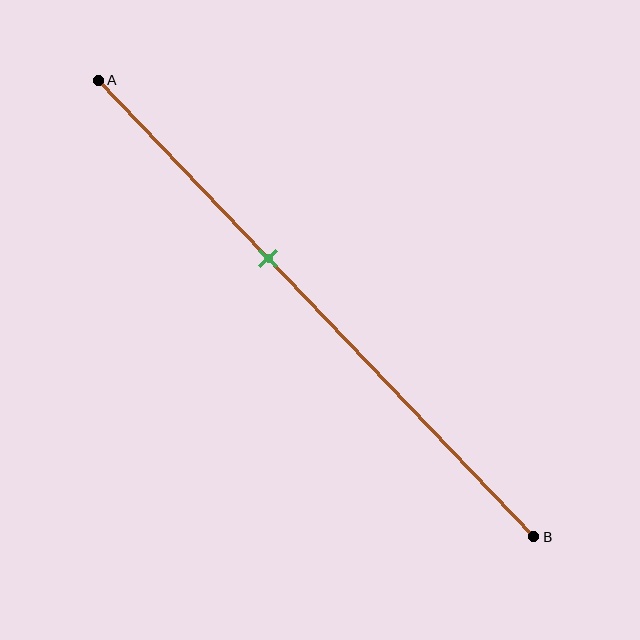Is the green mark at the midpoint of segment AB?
No, the mark is at about 40% from A, not at the 50% midpoint.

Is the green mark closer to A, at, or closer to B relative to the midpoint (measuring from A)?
The green mark is closer to point A than the midpoint of segment AB.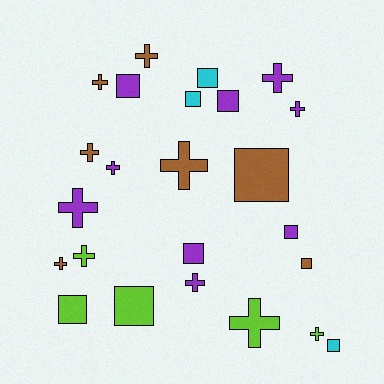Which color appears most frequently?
Purple, with 9 objects.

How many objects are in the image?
There are 24 objects.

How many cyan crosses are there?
There are no cyan crosses.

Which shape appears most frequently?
Cross, with 13 objects.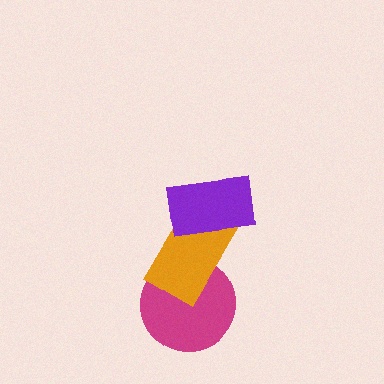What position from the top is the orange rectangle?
The orange rectangle is 2nd from the top.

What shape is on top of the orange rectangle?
The purple rectangle is on top of the orange rectangle.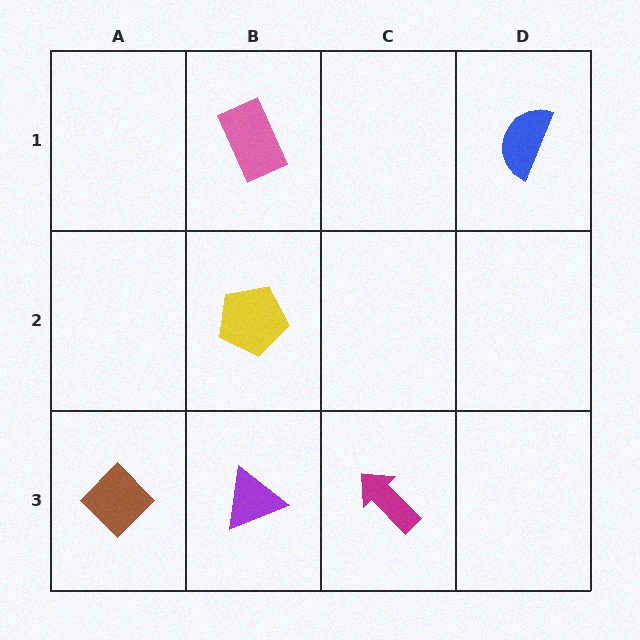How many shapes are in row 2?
1 shape.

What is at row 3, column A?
A brown diamond.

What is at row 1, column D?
A blue semicircle.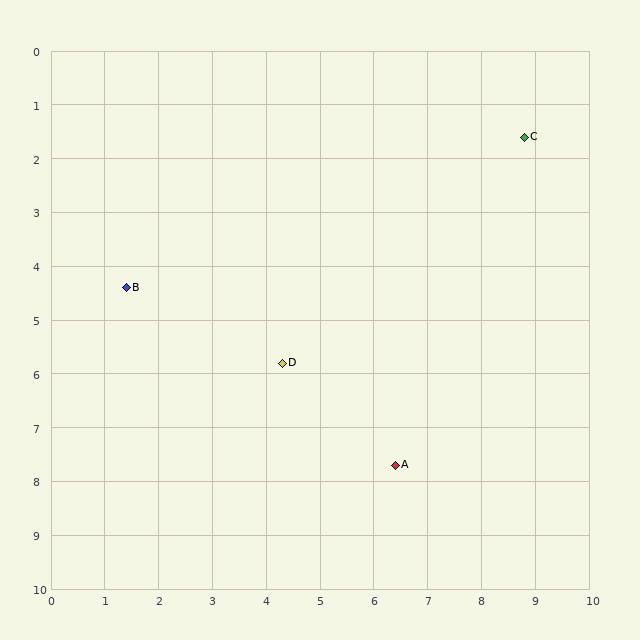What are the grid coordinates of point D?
Point D is at approximately (4.3, 5.8).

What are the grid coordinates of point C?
Point C is at approximately (8.8, 1.6).